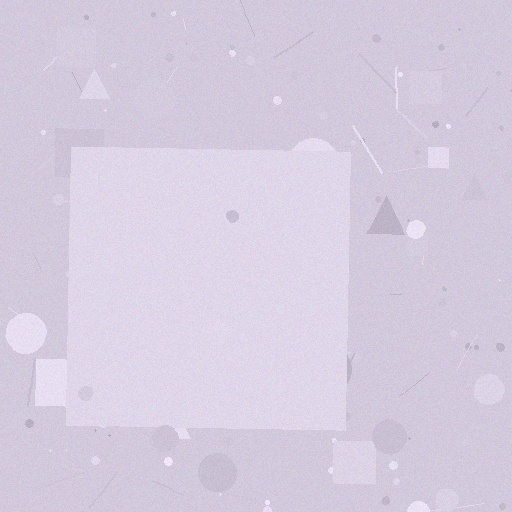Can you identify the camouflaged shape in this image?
The camouflaged shape is a square.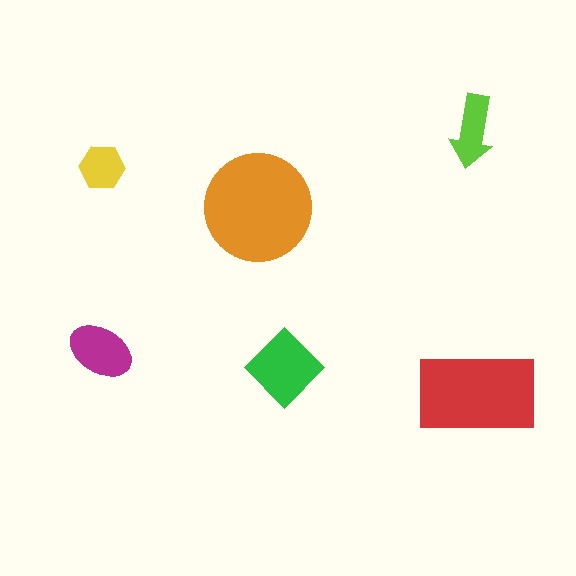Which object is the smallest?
The yellow hexagon.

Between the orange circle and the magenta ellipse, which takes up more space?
The orange circle.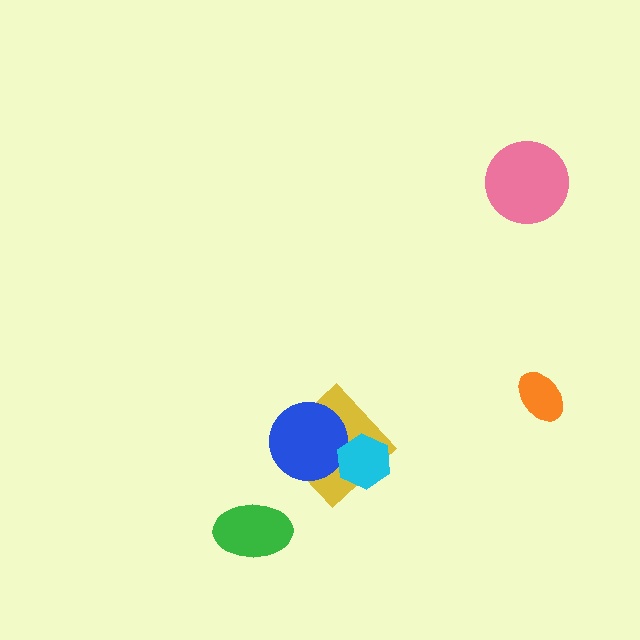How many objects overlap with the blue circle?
2 objects overlap with the blue circle.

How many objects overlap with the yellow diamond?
2 objects overlap with the yellow diamond.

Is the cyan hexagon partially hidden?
No, no other shape covers it.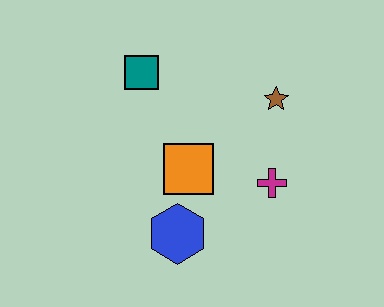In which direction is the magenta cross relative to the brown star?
The magenta cross is below the brown star.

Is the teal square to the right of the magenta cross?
No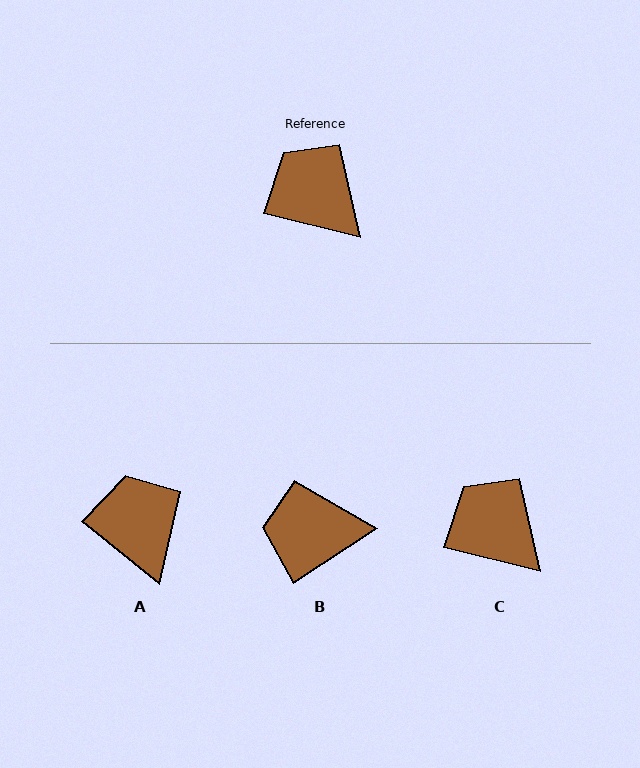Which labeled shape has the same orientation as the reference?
C.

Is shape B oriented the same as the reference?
No, it is off by about 47 degrees.